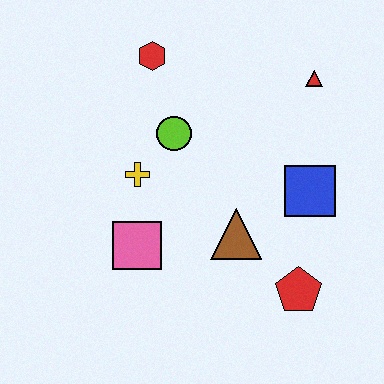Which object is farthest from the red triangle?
The pink square is farthest from the red triangle.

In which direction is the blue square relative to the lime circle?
The blue square is to the right of the lime circle.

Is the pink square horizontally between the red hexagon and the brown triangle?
No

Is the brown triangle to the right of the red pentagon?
No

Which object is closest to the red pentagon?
The brown triangle is closest to the red pentagon.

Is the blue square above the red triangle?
No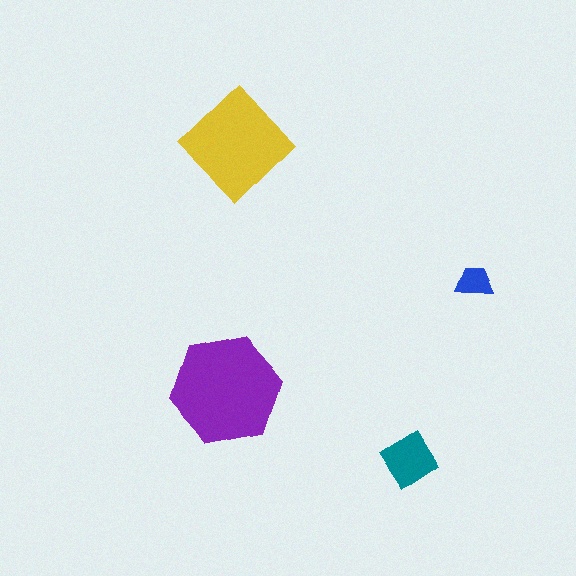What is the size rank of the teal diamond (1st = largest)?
3rd.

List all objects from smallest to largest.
The blue trapezoid, the teal diamond, the yellow diamond, the purple hexagon.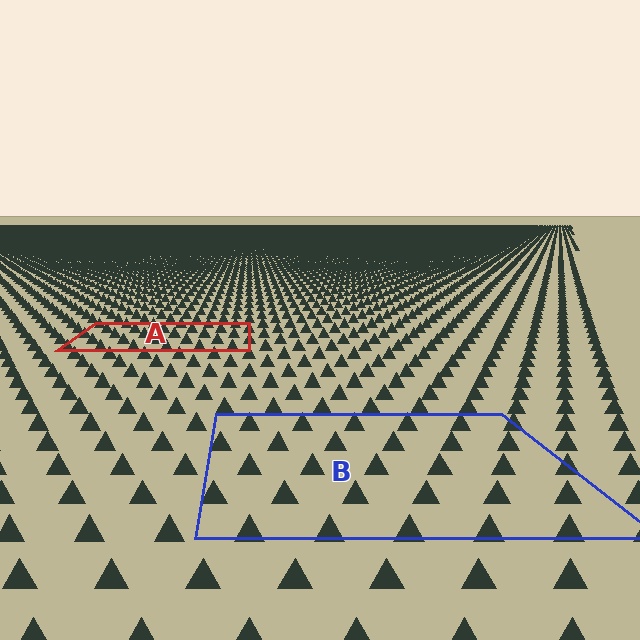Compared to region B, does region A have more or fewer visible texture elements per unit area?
Region A has more texture elements per unit area — they are packed more densely because it is farther away.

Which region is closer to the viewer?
Region B is closer. The texture elements there are larger and more spread out.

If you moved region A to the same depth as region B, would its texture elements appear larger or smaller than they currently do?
They would appear larger. At a closer depth, the same texture elements are projected at a bigger on-screen size.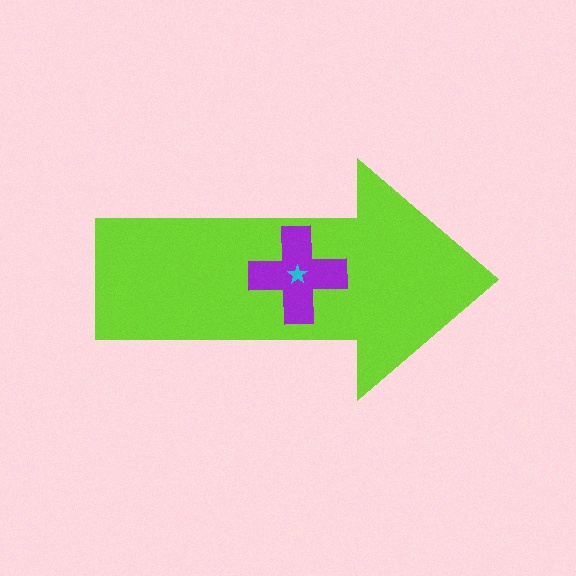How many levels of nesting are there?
3.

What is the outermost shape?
The lime arrow.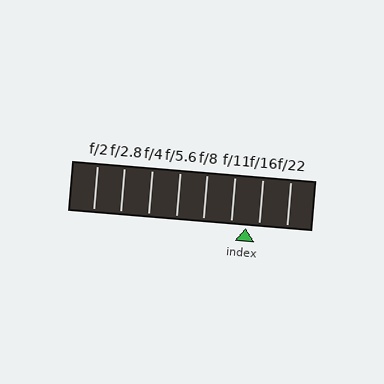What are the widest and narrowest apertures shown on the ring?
The widest aperture shown is f/2 and the narrowest is f/22.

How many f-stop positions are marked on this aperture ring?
There are 8 f-stop positions marked.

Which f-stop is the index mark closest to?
The index mark is closest to f/16.